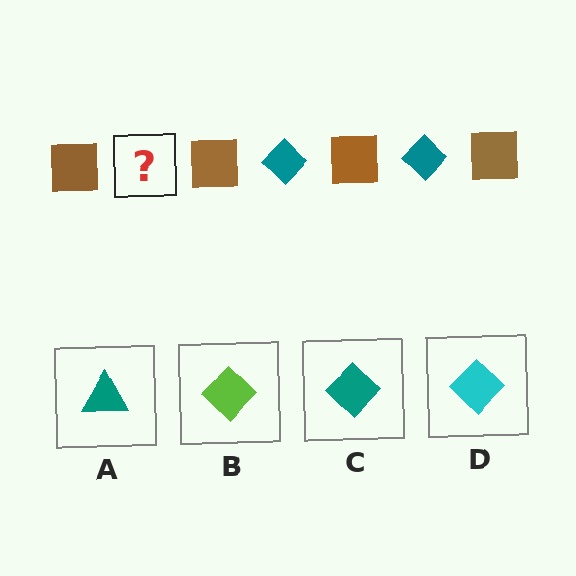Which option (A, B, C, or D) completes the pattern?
C.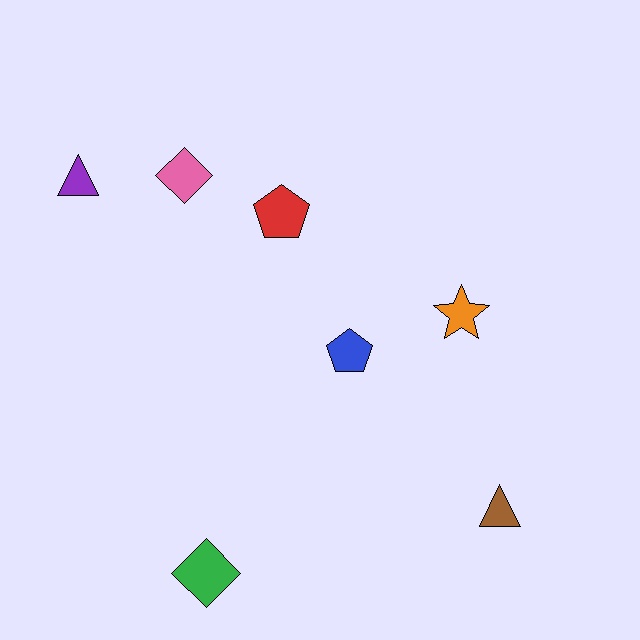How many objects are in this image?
There are 7 objects.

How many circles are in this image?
There are no circles.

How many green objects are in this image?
There is 1 green object.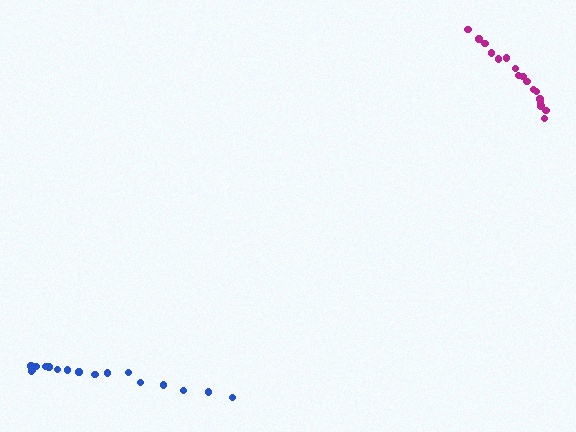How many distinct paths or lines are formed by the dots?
There are 2 distinct paths.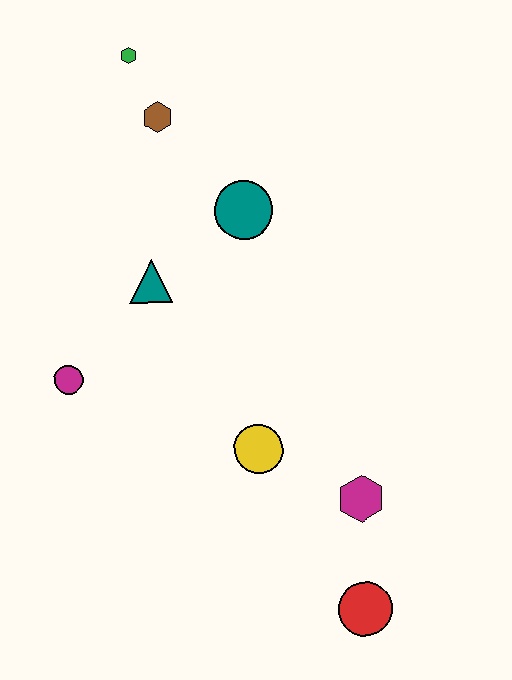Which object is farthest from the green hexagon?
The red circle is farthest from the green hexagon.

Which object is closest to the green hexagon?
The brown hexagon is closest to the green hexagon.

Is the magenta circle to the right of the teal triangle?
No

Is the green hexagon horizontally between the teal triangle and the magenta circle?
Yes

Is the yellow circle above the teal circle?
No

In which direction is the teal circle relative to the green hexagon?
The teal circle is below the green hexagon.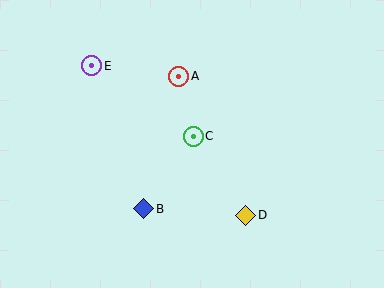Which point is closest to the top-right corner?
Point A is closest to the top-right corner.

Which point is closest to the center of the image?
Point C at (193, 136) is closest to the center.